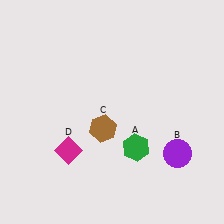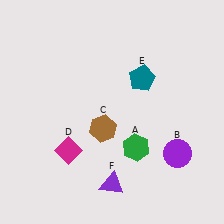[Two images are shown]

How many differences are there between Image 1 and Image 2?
There are 2 differences between the two images.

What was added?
A teal pentagon (E), a purple triangle (F) were added in Image 2.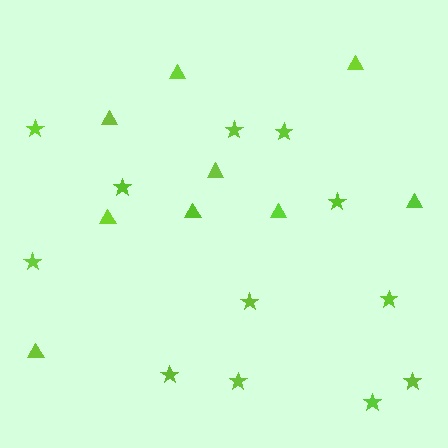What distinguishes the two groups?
There are 2 groups: one group of triangles (9) and one group of stars (12).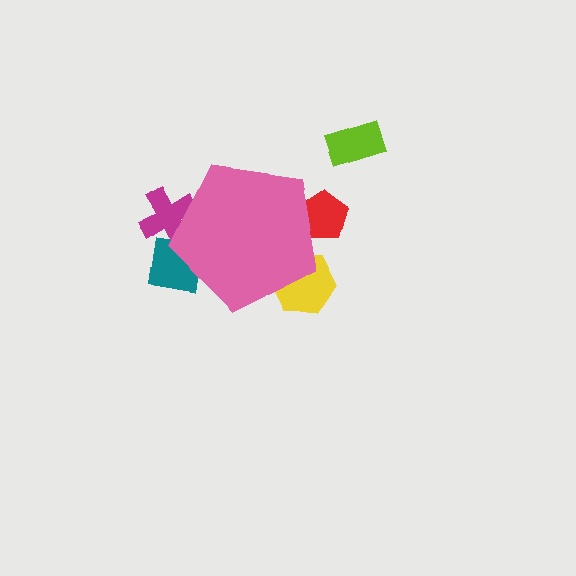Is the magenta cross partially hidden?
Yes, the magenta cross is partially hidden behind the pink pentagon.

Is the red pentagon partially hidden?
Yes, the red pentagon is partially hidden behind the pink pentagon.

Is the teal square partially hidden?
Yes, the teal square is partially hidden behind the pink pentagon.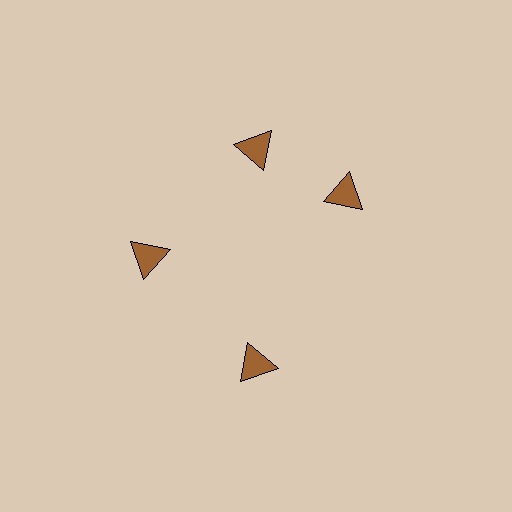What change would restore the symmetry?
The symmetry would be restored by rotating it back into even spacing with its neighbors so that all 4 triangles sit at equal angles and equal distance from the center.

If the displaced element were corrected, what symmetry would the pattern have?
It would have 4-fold rotational symmetry — the pattern would map onto itself every 90 degrees.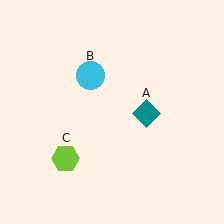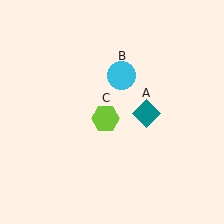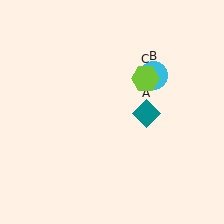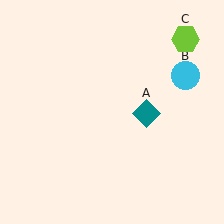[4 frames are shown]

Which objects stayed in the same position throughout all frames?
Teal diamond (object A) remained stationary.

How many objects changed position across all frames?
2 objects changed position: cyan circle (object B), lime hexagon (object C).